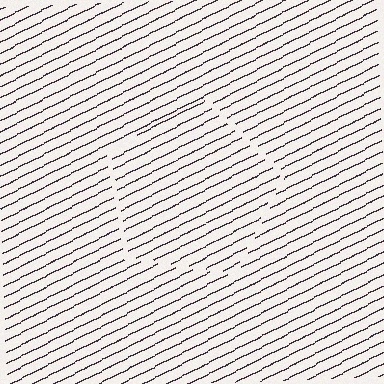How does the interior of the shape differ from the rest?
The interior of the shape contains the same grating, shifted by half a period — the contour is defined by the phase discontinuity where line-ends from the inner and outer gratings abut.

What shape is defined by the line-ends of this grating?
An illusory pentagon. The interior of the shape contains the same grating, shifted by half a period — the contour is defined by the phase discontinuity where line-ends from the inner and outer gratings abut.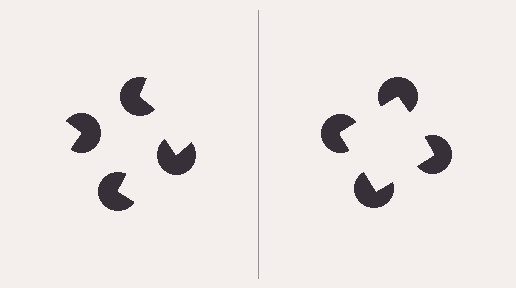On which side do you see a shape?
An illusory square appears on the right side. On the left side the wedge cuts are rotated, so no coherent shape forms.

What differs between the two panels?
The pac-man discs are positioned identically on both sides; only the wedge orientations differ. On the right they align to a square; on the left they are misaligned.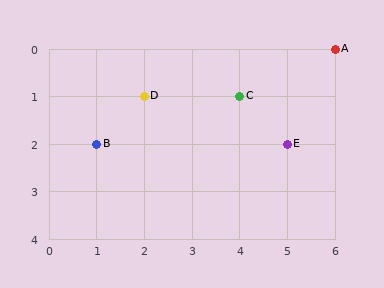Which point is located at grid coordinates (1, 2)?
Point B is at (1, 2).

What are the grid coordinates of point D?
Point D is at grid coordinates (2, 1).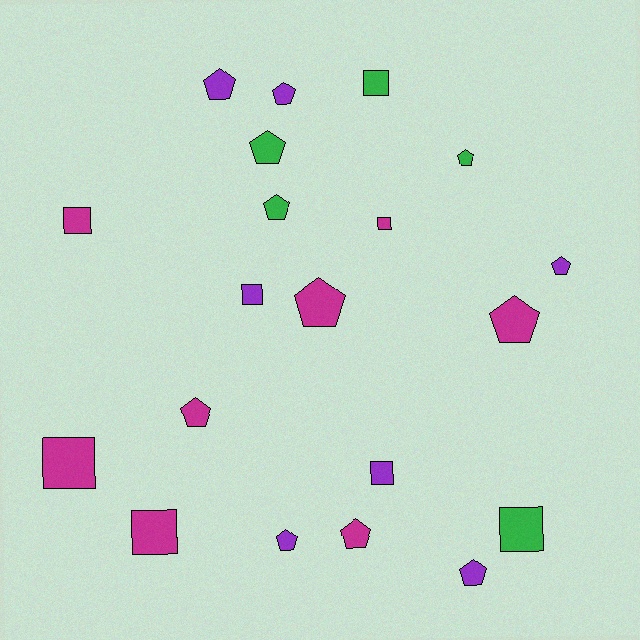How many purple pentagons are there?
There are 5 purple pentagons.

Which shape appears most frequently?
Pentagon, with 12 objects.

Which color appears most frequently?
Magenta, with 8 objects.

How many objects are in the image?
There are 20 objects.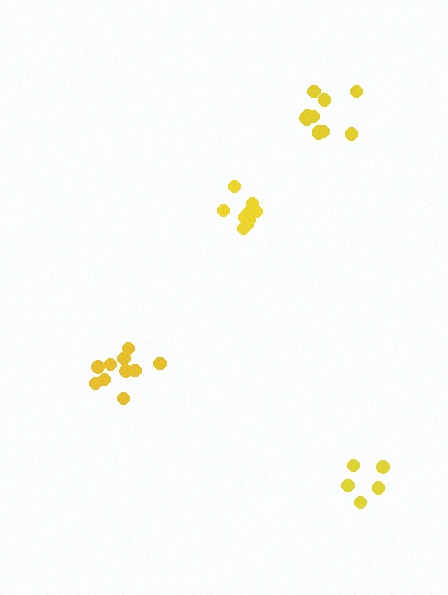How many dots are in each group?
Group 1: 10 dots, Group 2: 11 dots, Group 3: 9 dots, Group 4: 5 dots (35 total).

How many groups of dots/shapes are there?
There are 4 groups.